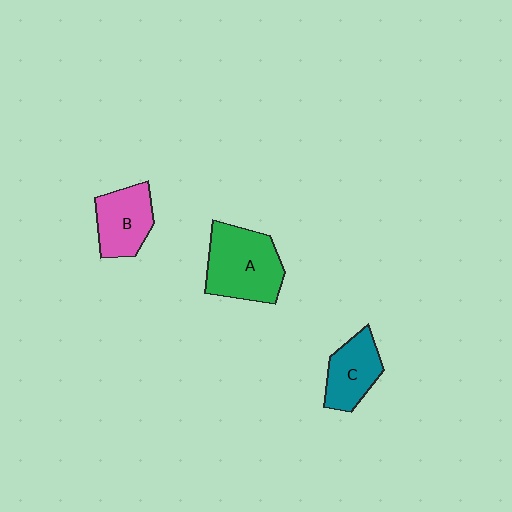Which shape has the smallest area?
Shape C (teal).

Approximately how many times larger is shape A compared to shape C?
Approximately 1.5 times.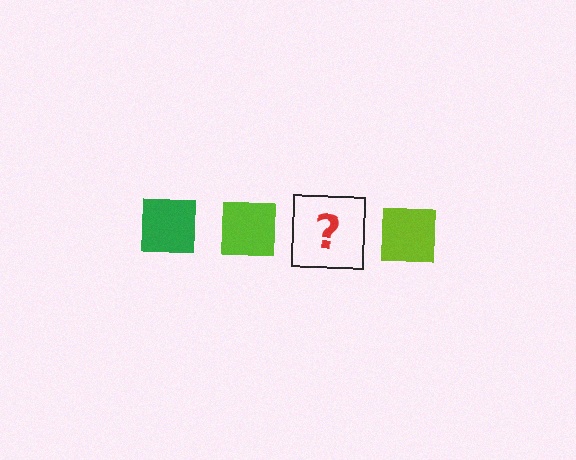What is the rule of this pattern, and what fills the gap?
The rule is that the pattern cycles through green, lime squares. The gap should be filled with a green square.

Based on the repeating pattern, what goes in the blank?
The blank should be a green square.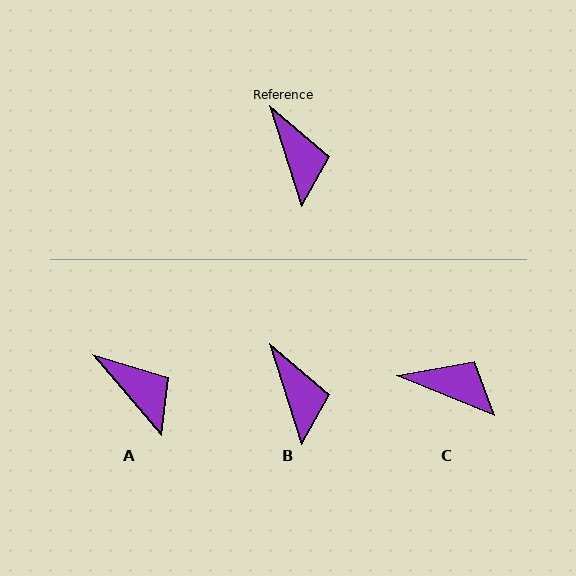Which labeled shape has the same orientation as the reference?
B.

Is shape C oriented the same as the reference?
No, it is off by about 50 degrees.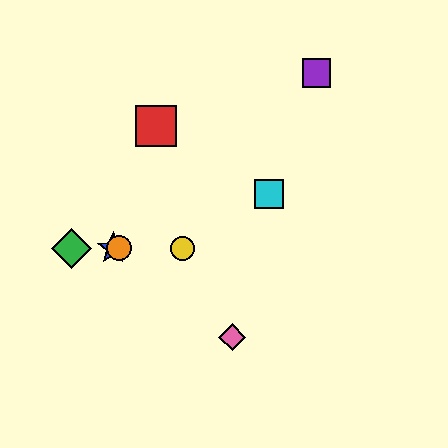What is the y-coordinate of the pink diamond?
The pink diamond is at y≈337.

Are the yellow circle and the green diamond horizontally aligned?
Yes, both are at y≈248.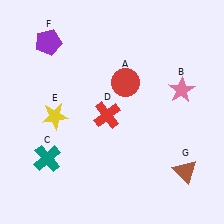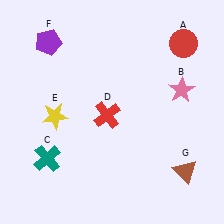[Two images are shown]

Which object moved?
The red circle (A) moved right.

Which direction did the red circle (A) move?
The red circle (A) moved right.